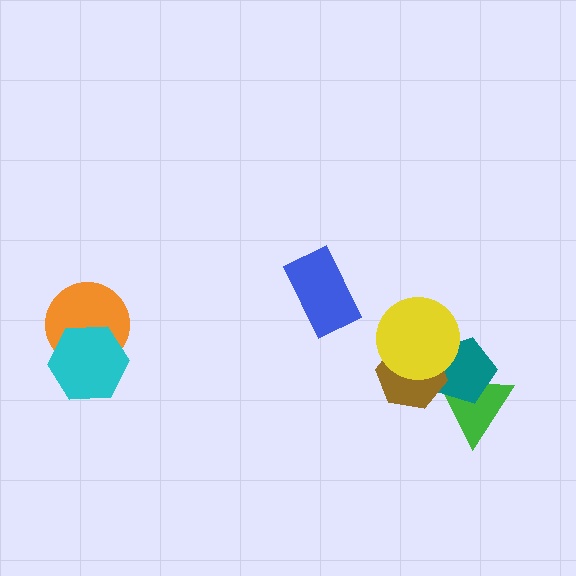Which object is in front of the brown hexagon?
The yellow circle is in front of the brown hexagon.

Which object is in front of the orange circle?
The cyan hexagon is in front of the orange circle.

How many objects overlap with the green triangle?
2 objects overlap with the green triangle.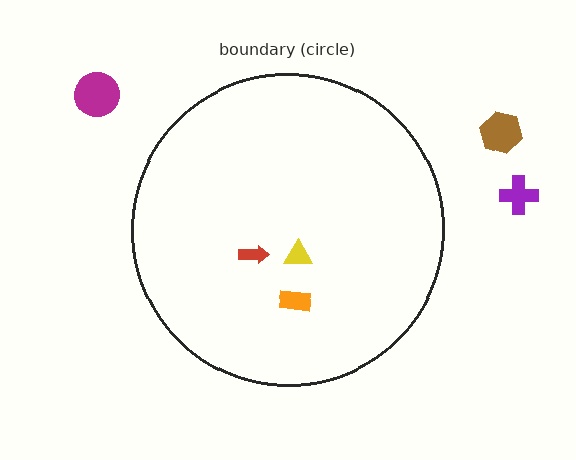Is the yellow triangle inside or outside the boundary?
Inside.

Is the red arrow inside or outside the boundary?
Inside.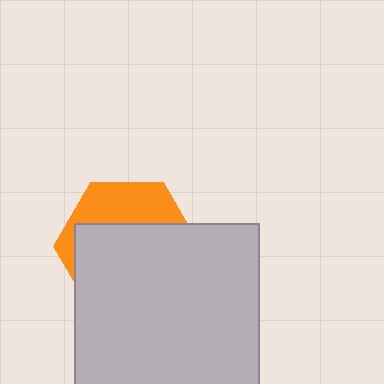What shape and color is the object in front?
The object in front is a light gray rectangle.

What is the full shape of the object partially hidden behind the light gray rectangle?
The partially hidden object is an orange hexagon.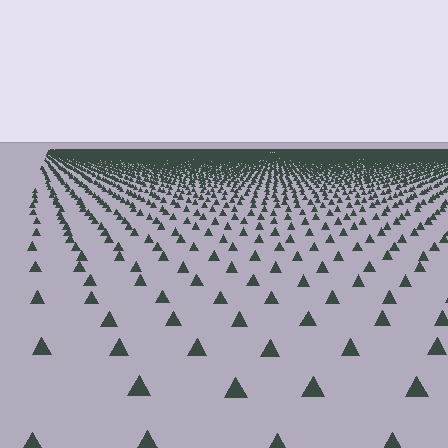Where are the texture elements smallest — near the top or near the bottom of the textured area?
Near the top.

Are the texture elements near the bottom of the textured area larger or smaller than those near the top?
Larger. Near the bottom, elements are closer to the viewer and appear at a bigger on-screen size.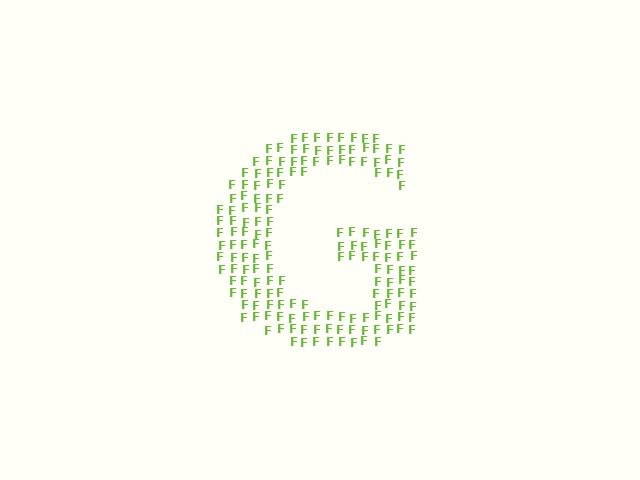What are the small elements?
The small elements are letter F's.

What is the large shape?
The large shape is the letter G.